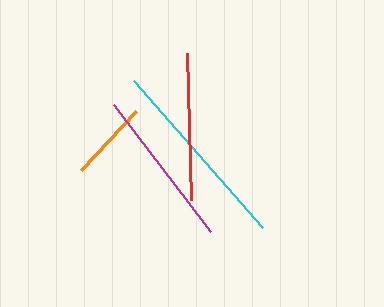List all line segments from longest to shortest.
From longest to shortest: cyan, magenta, red, orange.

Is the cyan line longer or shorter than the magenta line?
The cyan line is longer than the magenta line.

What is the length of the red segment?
The red segment is approximately 147 pixels long.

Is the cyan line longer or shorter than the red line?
The cyan line is longer than the red line.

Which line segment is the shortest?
The orange line is the shortest at approximately 81 pixels.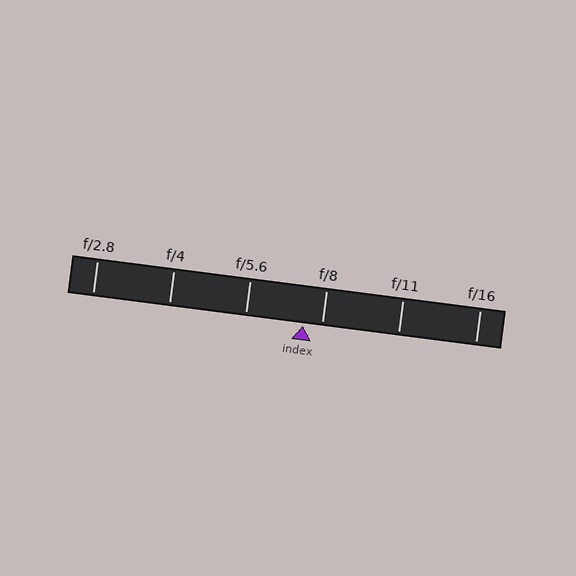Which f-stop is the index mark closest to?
The index mark is closest to f/8.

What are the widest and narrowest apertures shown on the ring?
The widest aperture shown is f/2.8 and the narrowest is f/16.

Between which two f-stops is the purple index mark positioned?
The index mark is between f/5.6 and f/8.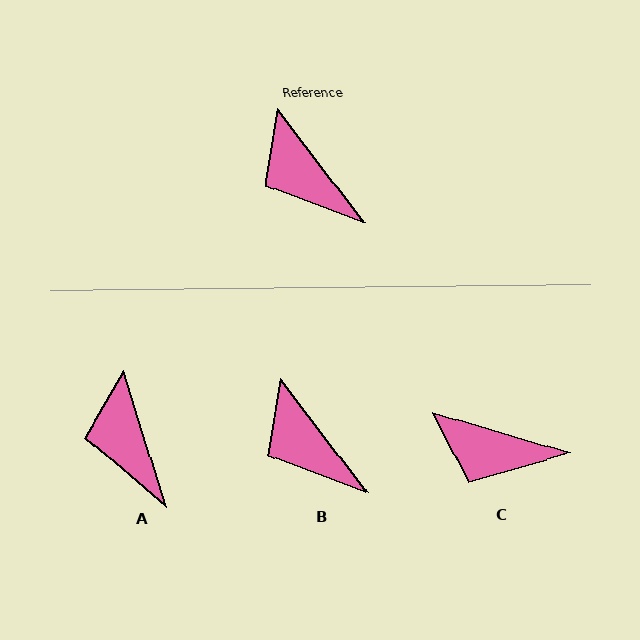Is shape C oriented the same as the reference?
No, it is off by about 36 degrees.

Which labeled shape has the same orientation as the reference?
B.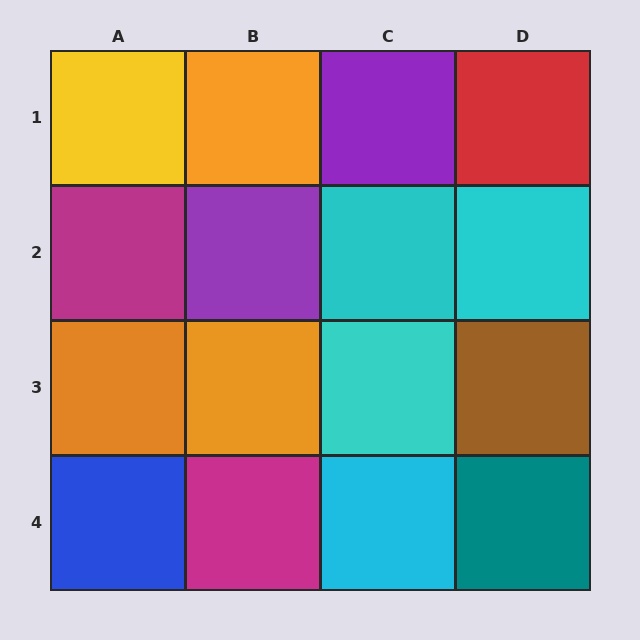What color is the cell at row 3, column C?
Cyan.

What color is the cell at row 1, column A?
Yellow.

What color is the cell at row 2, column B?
Purple.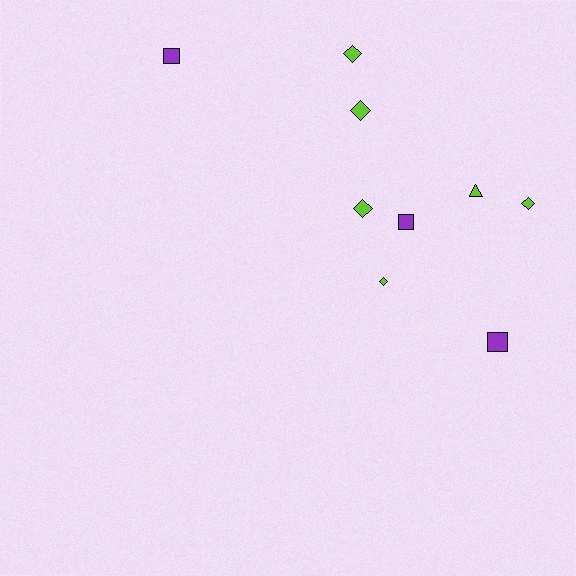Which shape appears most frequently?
Diamond, with 5 objects.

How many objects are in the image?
There are 9 objects.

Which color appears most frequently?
Lime, with 6 objects.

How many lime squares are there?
There are no lime squares.